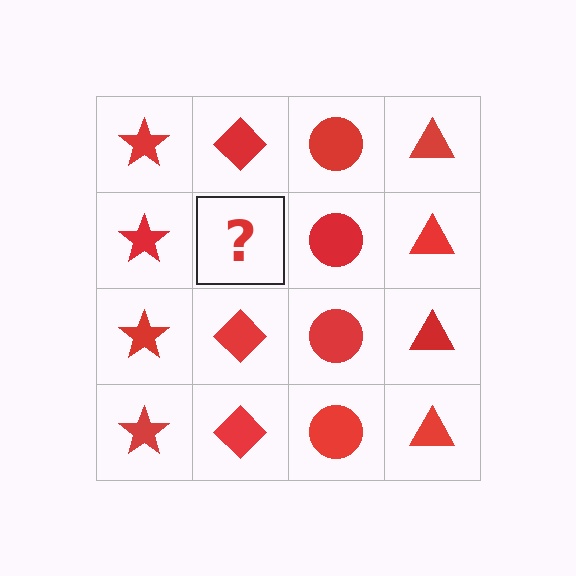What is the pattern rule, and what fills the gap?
The rule is that each column has a consistent shape. The gap should be filled with a red diamond.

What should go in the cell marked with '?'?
The missing cell should contain a red diamond.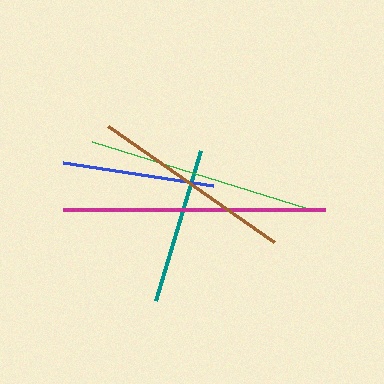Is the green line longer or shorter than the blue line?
The green line is longer than the blue line.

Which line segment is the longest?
The magenta line is the longest at approximately 262 pixels.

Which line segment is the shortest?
The blue line is the shortest at approximately 152 pixels.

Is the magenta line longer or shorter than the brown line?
The magenta line is longer than the brown line.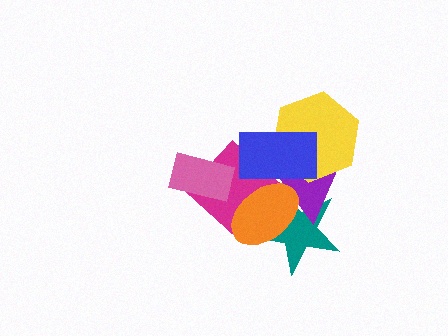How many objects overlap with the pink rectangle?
1 object overlaps with the pink rectangle.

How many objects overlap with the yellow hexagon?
2 objects overlap with the yellow hexagon.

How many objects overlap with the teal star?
3 objects overlap with the teal star.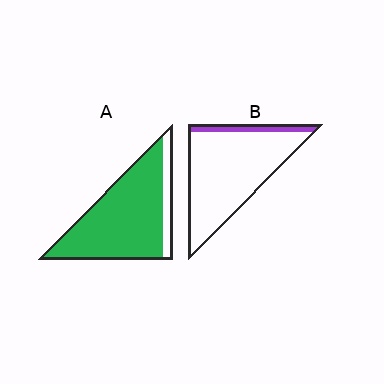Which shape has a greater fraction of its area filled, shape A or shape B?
Shape A.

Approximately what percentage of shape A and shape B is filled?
A is approximately 85% and B is approximately 10%.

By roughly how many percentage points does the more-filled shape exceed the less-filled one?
By roughly 75 percentage points (A over B).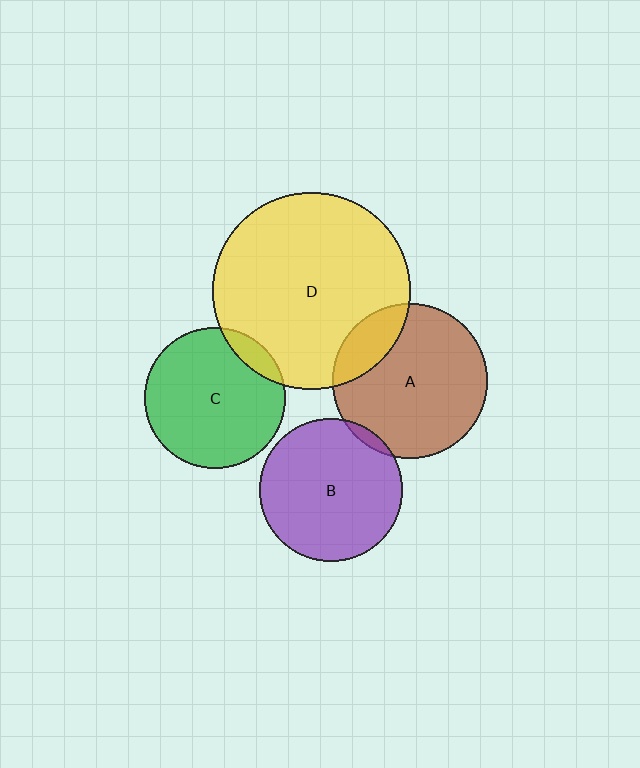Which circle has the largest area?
Circle D (yellow).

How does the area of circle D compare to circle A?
Approximately 1.6 times.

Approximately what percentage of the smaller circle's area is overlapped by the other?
Approximately 5%.